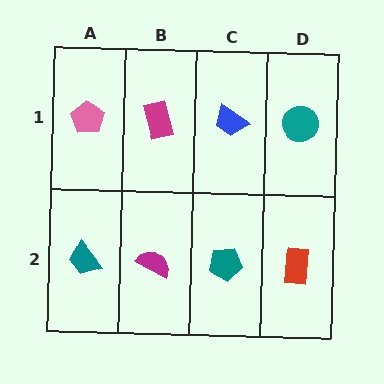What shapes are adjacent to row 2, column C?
A blue trapezoid (row 1, column C), a magenta semicircle (row 2, column B), a red rectangle (row 2, column D).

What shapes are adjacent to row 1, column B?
A magenta semicircle (row 2, column B), a pink pentagon (row 1, column A), a blue trapezoid (row 1, column C).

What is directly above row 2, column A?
A pink pentagon.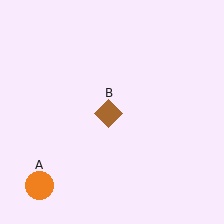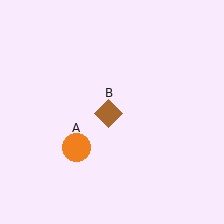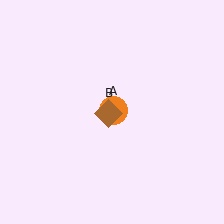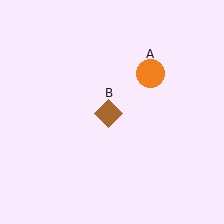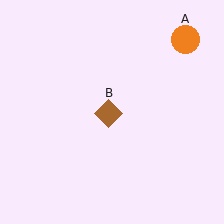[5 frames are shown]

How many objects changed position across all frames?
1 object changed position: orange circle (object A).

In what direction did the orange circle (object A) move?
The orange circle (object A) moved up and to the right.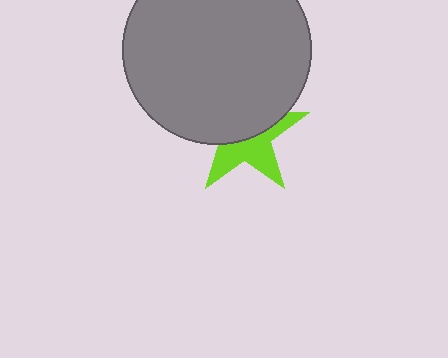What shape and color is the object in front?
The object in front is a gray circle.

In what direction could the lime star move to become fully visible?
The lime star could move down. That would shift it out from behind the gray circle entirely.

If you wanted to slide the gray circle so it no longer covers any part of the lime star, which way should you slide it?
Slide it up — that is the most direct way to separate the two shapes.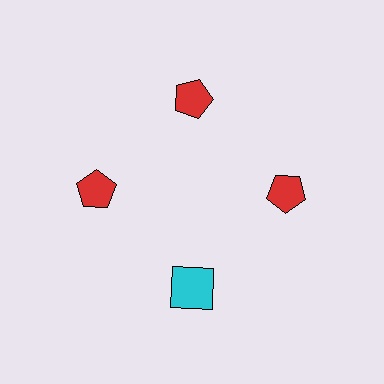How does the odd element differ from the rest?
It differs in both color (cyan instead of red) and shape (square instead of pentagon).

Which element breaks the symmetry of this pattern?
The cyan square at roughly the 6 o'clock position breaks the symmetry. All other shapes are red pentagons.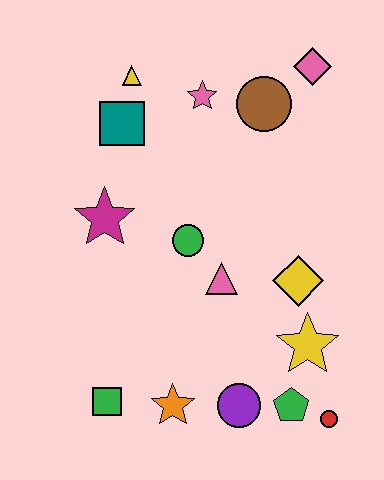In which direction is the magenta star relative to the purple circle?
The magenta star is above the purple circle.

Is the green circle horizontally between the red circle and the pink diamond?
No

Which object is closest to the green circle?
The pink triangle is closest to the green circle.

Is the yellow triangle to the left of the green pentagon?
Yes